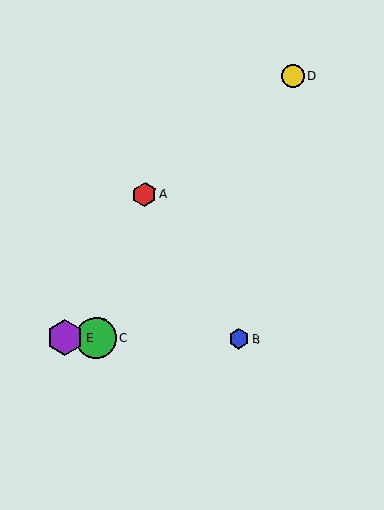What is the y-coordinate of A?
Object A is at y≈194.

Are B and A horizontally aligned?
No, B is at y≈339 and A is at y≈194.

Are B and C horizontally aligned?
Yes, both are at y≈339.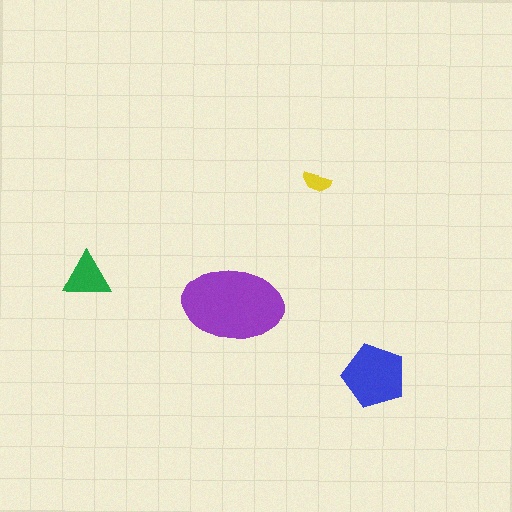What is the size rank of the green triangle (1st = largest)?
3rd.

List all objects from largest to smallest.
The purple ellipse, the blue pentagon, the green triangle, the yellow semicircle.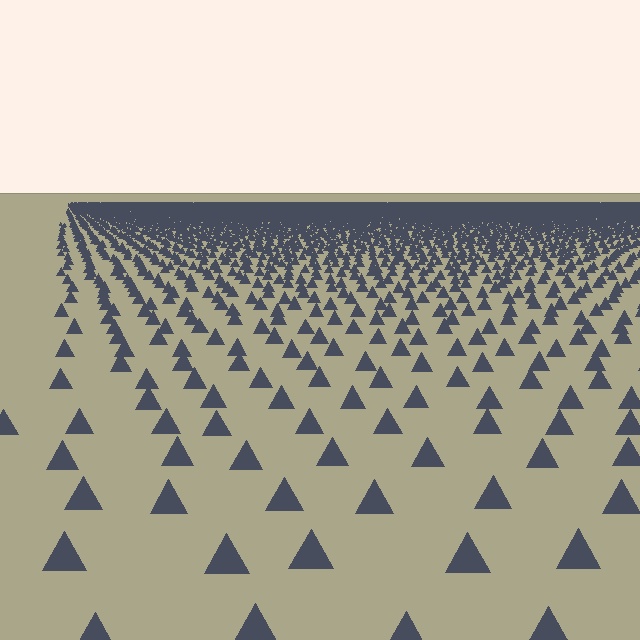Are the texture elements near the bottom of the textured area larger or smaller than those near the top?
Larger. Near the bottom, elements are closer to the viewer and appear at a bigger on-screen size.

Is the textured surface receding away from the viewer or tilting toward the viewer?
The surface is receding away from the viewer. Texture elements get smaller and denser toward the top.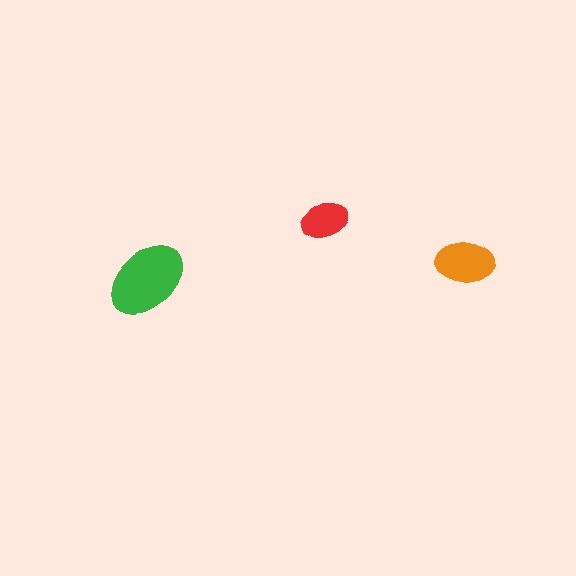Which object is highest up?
The red ellipse is topmost.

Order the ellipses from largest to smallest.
the green one, the orange one, the red one.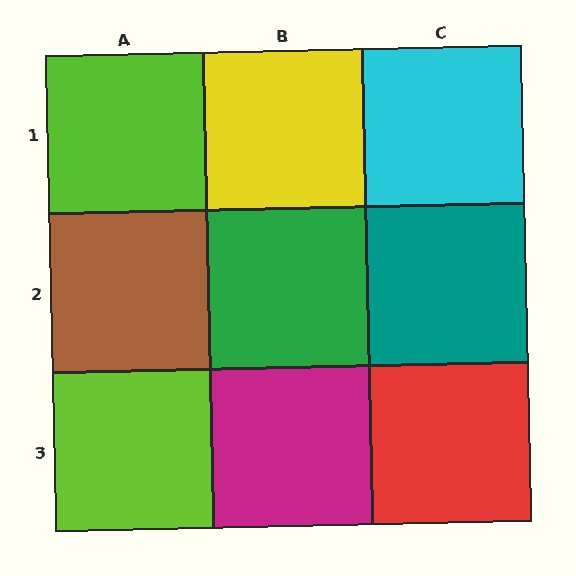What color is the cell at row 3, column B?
Magenta.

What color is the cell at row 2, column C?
Teal.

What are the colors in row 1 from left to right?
Lime, yellow, cyan.